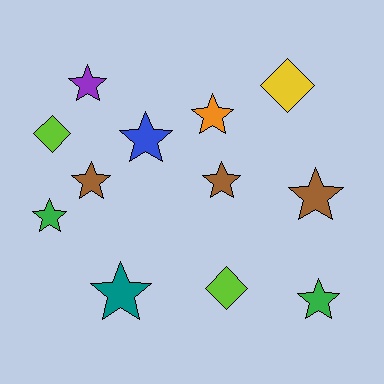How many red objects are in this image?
There are no red objects.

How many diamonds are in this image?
There are 3 diamonds.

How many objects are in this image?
There are 12 objects.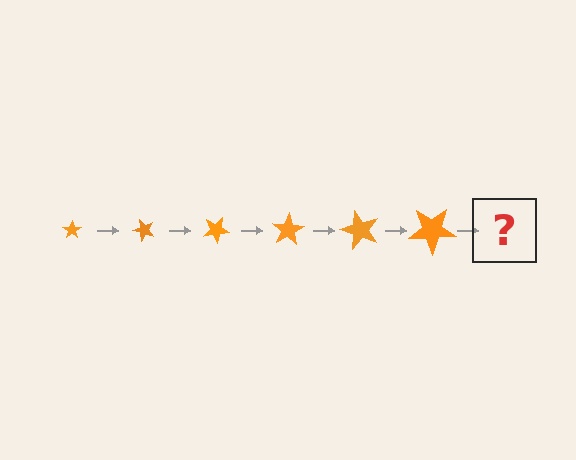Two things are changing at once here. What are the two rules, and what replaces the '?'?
The two rules are that the star grows larger each step and it rotates 50 degrees each step. The '?' should be a star, larger than the previous one and rotated 300 degrees from the start.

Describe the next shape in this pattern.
It should be a star, larger than the previous one and rotated 300 degrees from the start.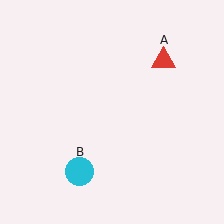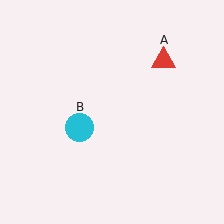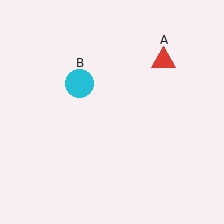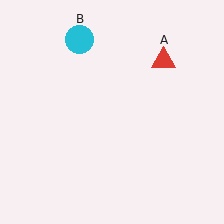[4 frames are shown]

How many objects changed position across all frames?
1 object changed position: cyan circle (object B).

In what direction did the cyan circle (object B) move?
The cyan circle (object B) moved up.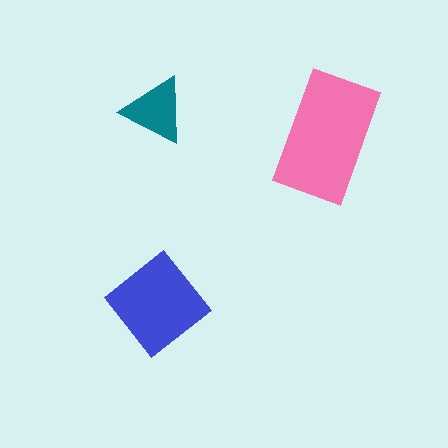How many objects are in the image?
There are 3 objects in the image.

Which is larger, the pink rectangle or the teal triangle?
The pink rectangle.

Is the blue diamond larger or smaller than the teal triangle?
Larger.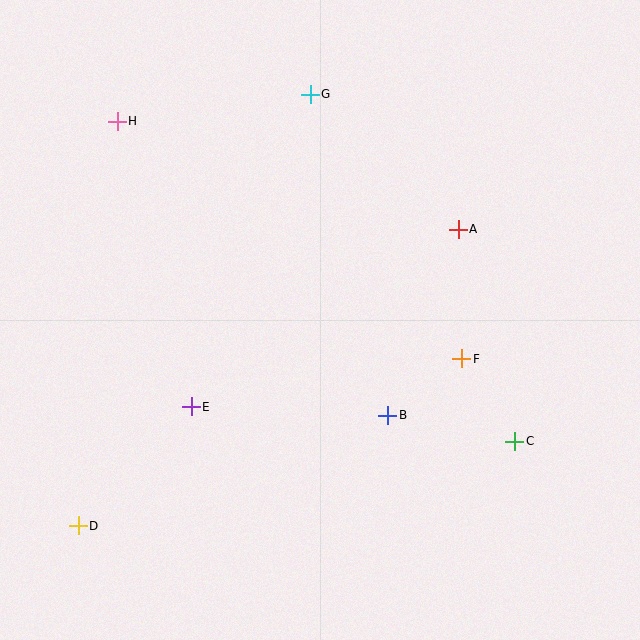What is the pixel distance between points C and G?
The distance between C and G is 403 pixels.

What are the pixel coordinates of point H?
Point H is at (117, 121).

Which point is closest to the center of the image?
Point B at (388, 416) is closest to the center.